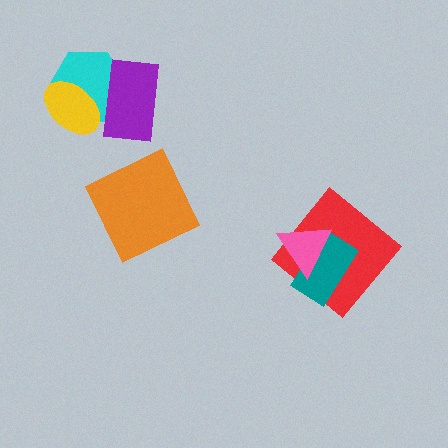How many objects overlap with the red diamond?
2 objects overlap with the red diamond.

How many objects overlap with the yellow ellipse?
2 objects overlap with the yellow ellipse.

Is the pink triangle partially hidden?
No, no other shape covers it.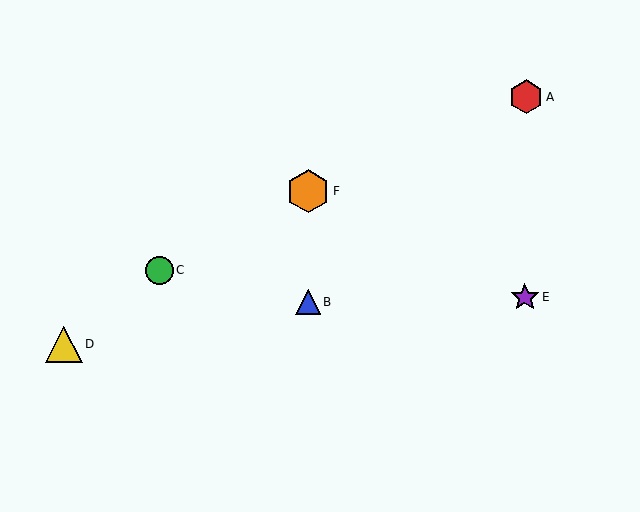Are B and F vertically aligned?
Yes, both are at x≈308.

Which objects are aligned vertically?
Objects B, F are aligned vertically.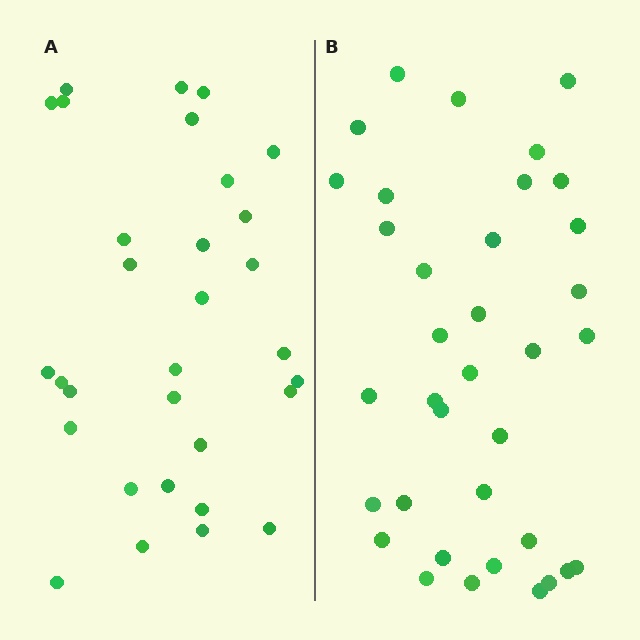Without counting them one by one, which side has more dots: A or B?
Region B (the right region) has more dots.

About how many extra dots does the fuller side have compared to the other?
Region B has about 5 more dots than region A.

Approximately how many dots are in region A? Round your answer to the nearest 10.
About 30 dots. (The exact count is 31, which rounds to 30.)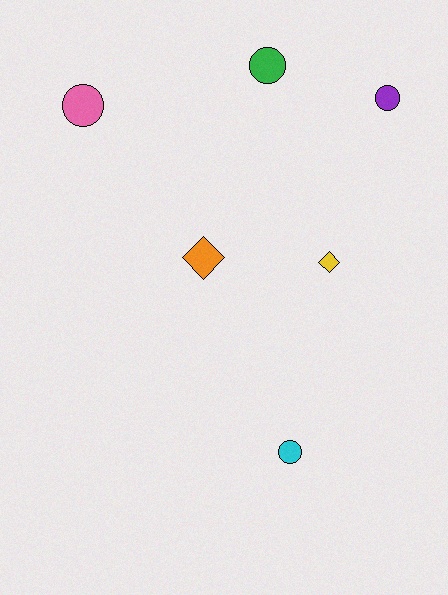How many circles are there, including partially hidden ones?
There are 4 circles.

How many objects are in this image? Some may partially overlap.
There are 6 objects.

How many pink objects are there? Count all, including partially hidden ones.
There is 1 pink object.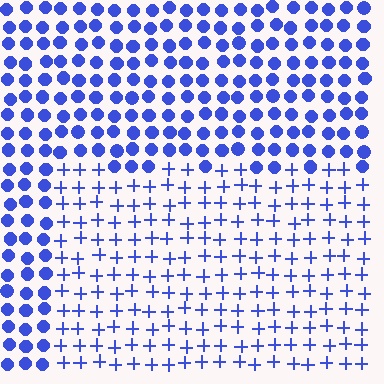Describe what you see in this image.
The image is filled with small blue elements arranged in a uniform grid. A rectangle-shaped region contains plus signs, while the surrounding area contains circles. The boundary is defined purely by the change in element shape.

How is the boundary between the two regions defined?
The boundary is defined by a change in element shape: plus signs inside vs. circles outside. All elements share the same color and spacing.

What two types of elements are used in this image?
The image uses plus signs inside the rectangle region and circles outside it.